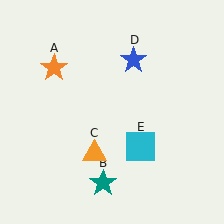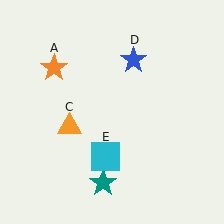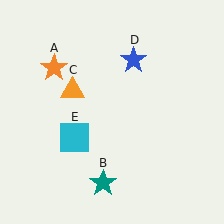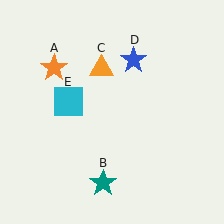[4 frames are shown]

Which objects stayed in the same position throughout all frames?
Orange star (object A) and teal star (object B) and blue star (object D) remained stationary.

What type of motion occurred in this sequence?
The orange triangle (object C), cyan square (object E) rotated clockwise around the center of the scene.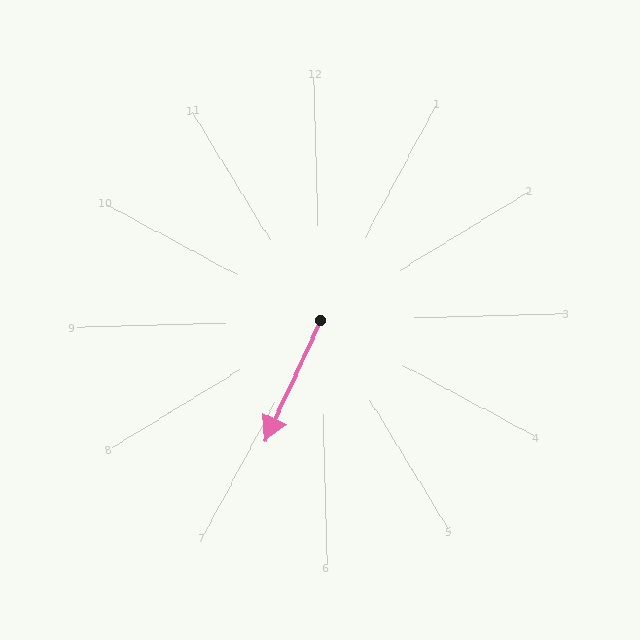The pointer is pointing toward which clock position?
Roughly 7 o'clock.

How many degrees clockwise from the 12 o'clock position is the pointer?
Approximately 206 degrees.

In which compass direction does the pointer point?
Southwest.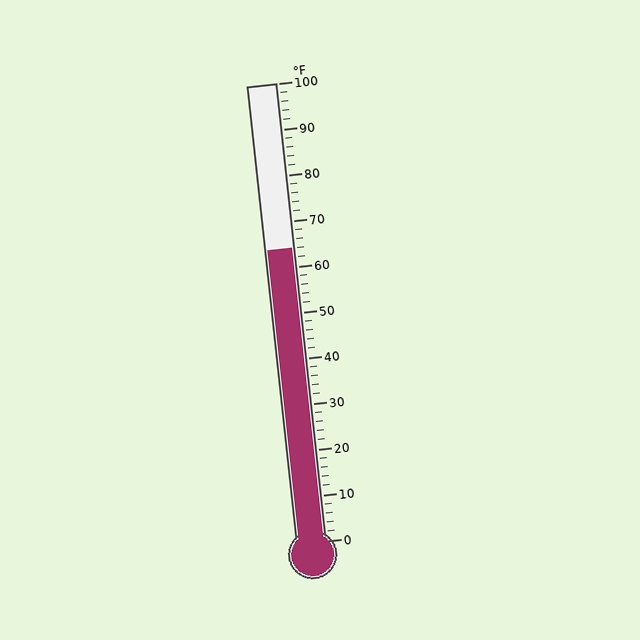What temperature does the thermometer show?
The thermometer shows approximately 64°F.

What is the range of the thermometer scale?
The thermometer scale ranges from 0°F to 100°F.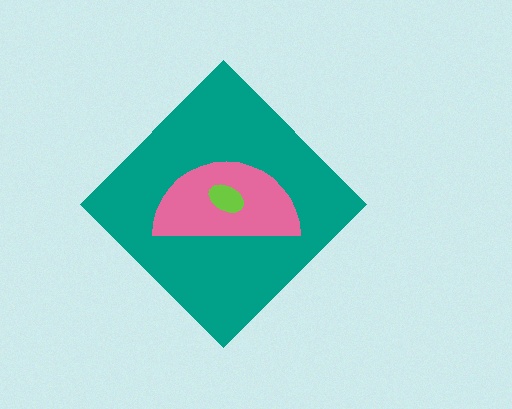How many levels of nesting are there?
3.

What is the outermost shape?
The teal diamond.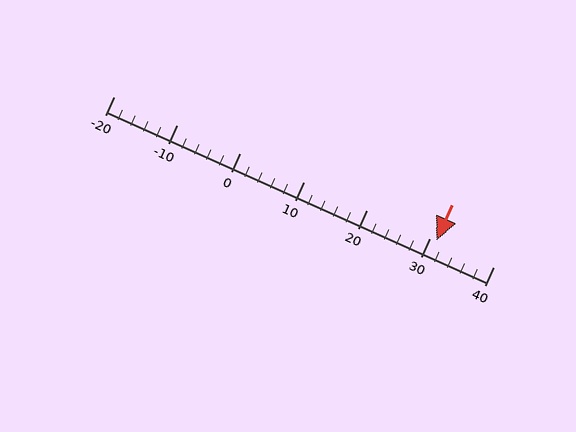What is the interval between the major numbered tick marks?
The major tick marks are spaced 10 units apart.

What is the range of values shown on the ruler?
The ruler shows values from -20 to 40.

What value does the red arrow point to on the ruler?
The red arrow points to approximately 31.